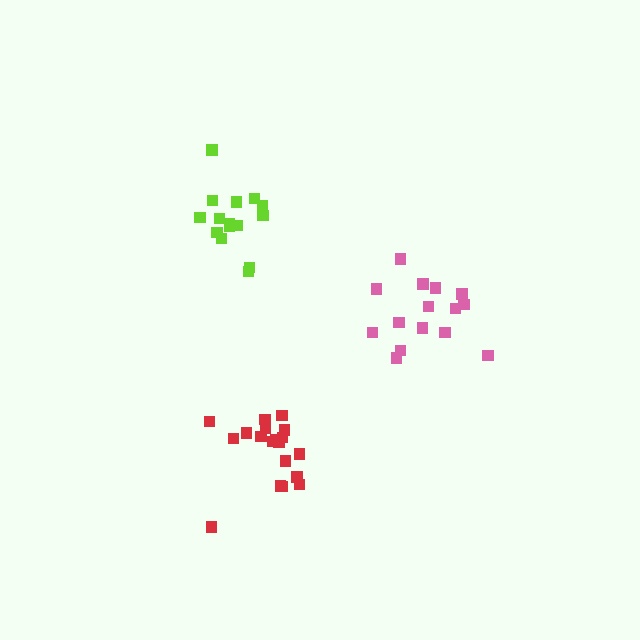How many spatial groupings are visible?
There are 3 spatial groupings.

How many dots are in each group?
Group 1: 15 dots, Group 2: 15 dots, Group 3: 19 dots (49 total).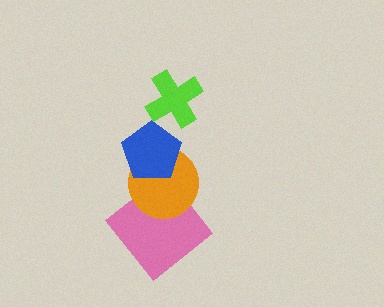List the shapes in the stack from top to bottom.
From top to bottom: the lime cross, the blue pentagon, the orange circle, the pink diamond.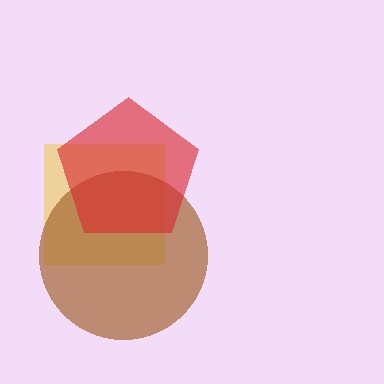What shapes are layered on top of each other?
The layered shapes are: a yellow square, a brown circle, a red pentagon.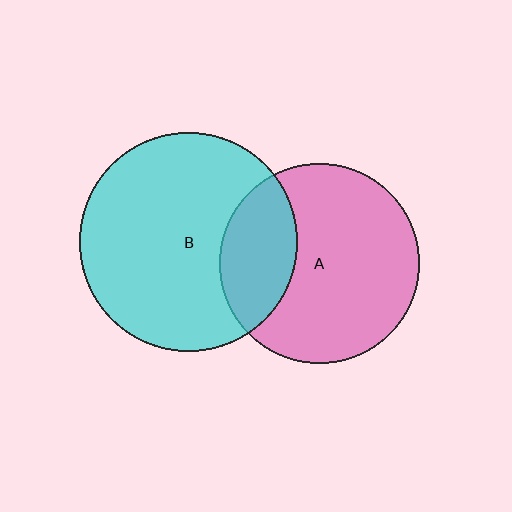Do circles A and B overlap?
Yes.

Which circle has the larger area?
Circle B (cyan).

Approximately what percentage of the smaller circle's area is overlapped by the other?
Approximately 25%.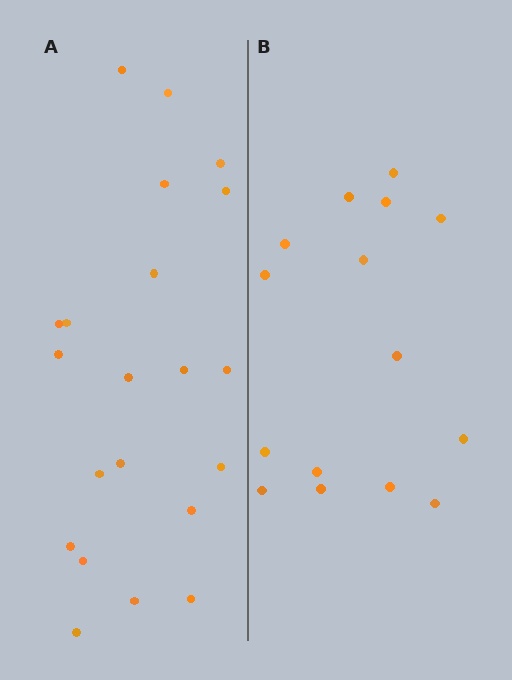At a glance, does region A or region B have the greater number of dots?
Region A (the left region) has more dots.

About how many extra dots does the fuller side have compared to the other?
Region A has about 6 more dots than region B.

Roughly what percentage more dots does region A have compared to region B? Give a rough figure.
About 40% more.